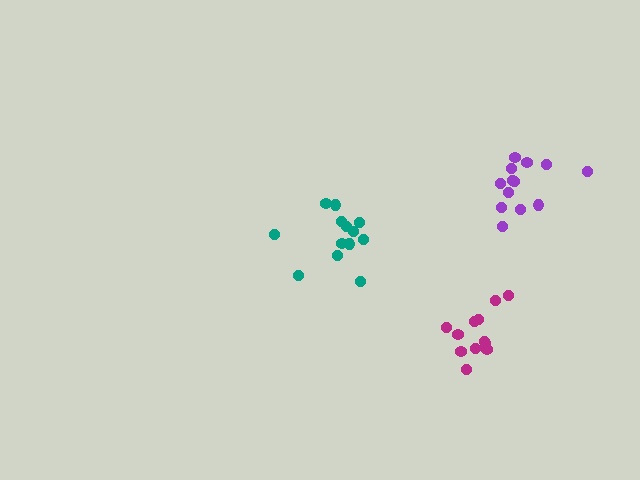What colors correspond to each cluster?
The clusters are colored: teal, purple, magenta.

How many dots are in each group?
Group 1: 13 dots, Group 2: 13 dots, Group 3: 12 dots (38 total).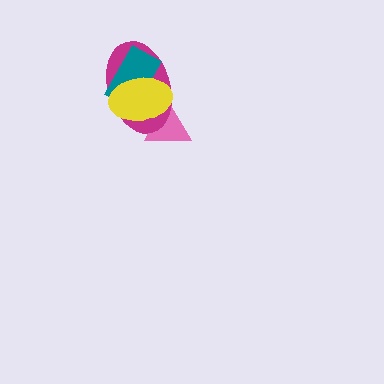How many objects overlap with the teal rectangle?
2 objects overlap with the teal rectangle.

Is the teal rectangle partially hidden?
Yes, it is partially covered by another shape.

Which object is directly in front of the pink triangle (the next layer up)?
The magenta ellipse is directly in front of the pink triangle.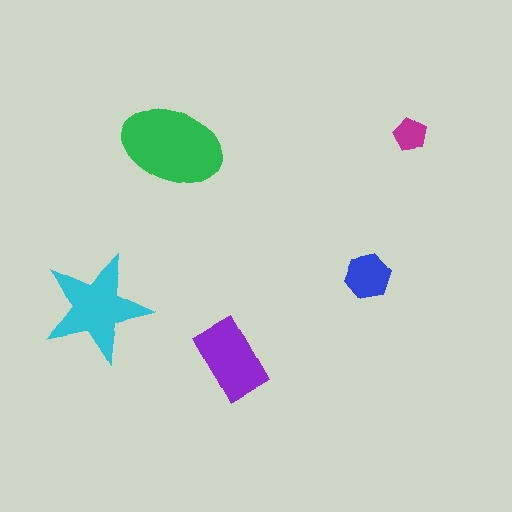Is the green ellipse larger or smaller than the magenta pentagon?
Larger.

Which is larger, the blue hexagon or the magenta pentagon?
The blue hexagon.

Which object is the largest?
The green ellipse.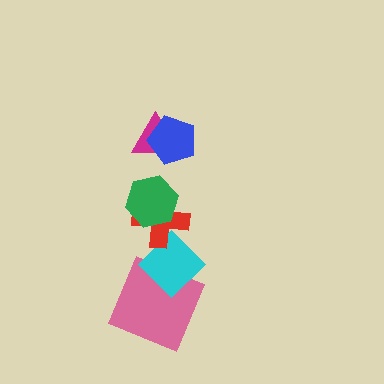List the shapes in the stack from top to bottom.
From top to bottom: the blue pentagon, the magenta triangle, the green hexagon, the red cross, the cyan diamond, the pink square.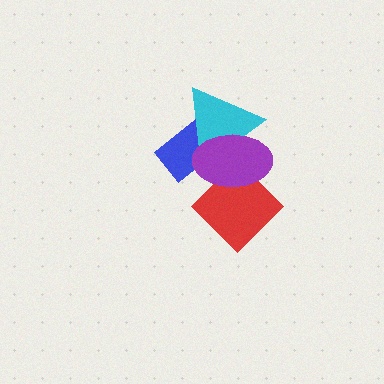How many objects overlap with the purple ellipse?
3 objects overlap with the purple ellipse.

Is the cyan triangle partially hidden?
Yes, it is partially covered by another shape.